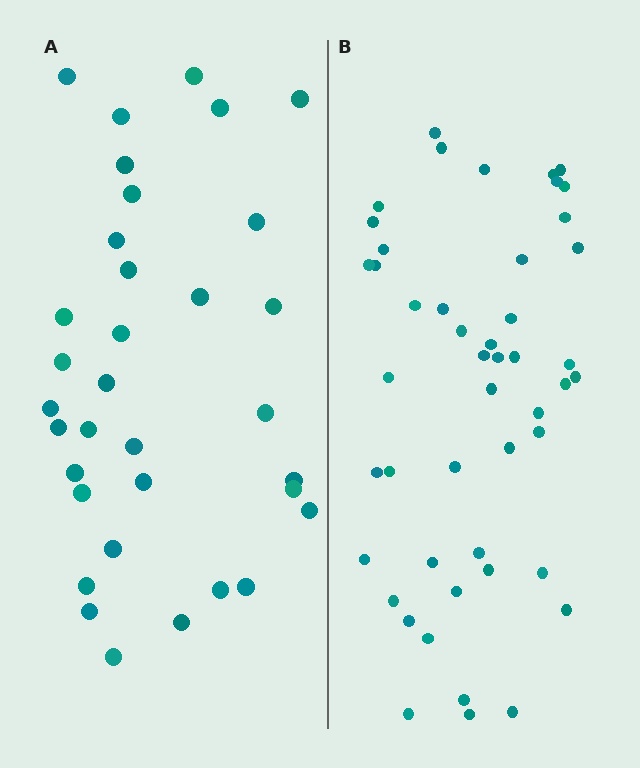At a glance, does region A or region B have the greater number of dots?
Region B (the right region) has more dots.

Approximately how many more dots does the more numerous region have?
Region B has approximately 15 more dots than region A.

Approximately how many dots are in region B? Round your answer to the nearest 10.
About 50 dots. (The exact count is 48, which rounds to 50.)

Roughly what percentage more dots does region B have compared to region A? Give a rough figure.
About 40% more.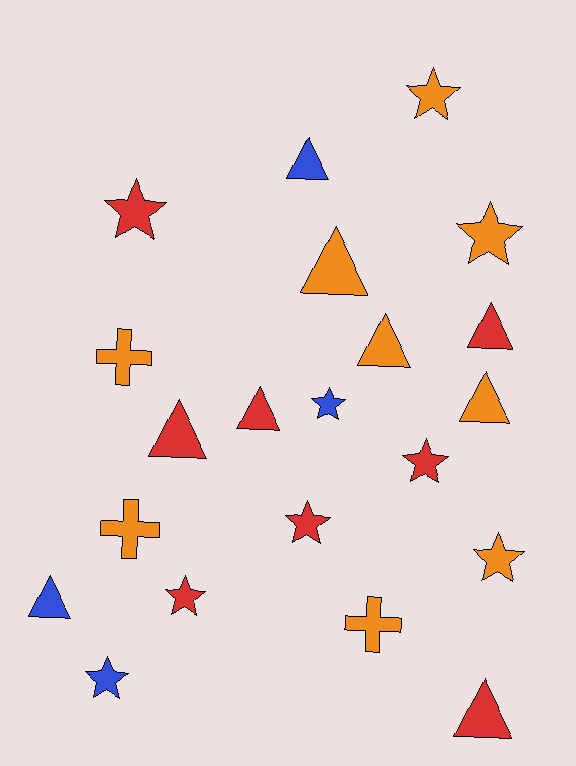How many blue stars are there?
There are 2 blue stars.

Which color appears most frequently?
Orange, with 9 objects.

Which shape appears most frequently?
Triangle, with 9 objects.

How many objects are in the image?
There are 21 objects.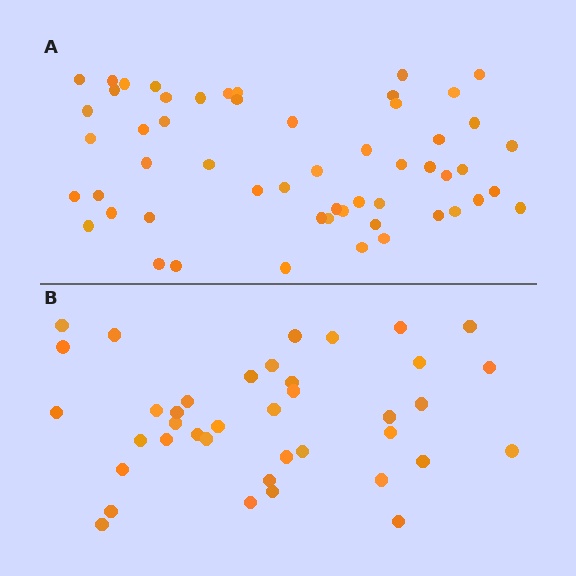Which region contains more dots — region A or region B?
Region A (the top region) has more dots.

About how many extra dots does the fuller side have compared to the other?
Region A has approximately 15 more dots than region B.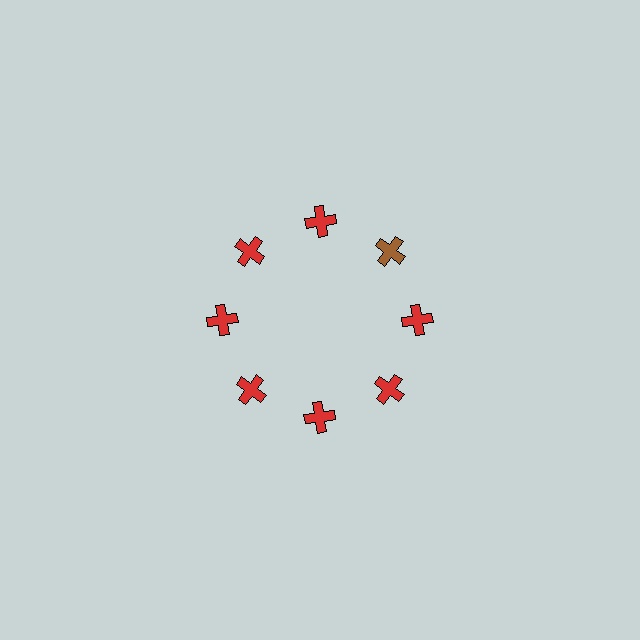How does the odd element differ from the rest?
It has a different color: brown instead of red.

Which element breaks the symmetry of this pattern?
The brown cross at roughly the 2 o'clock position breaks the symmetry. All other shapes are red crosses.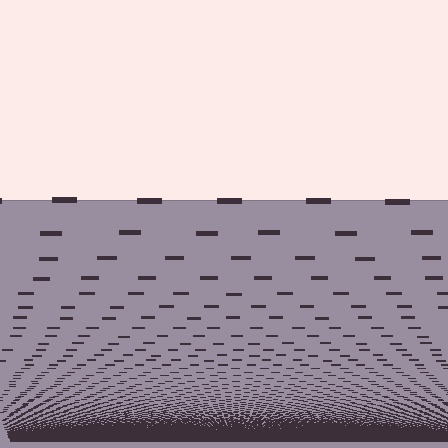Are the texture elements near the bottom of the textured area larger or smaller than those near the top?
Smaller. The gradient is inverted — elements near the bottom are smaller and denser.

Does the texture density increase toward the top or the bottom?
Density increases toward the bottom.